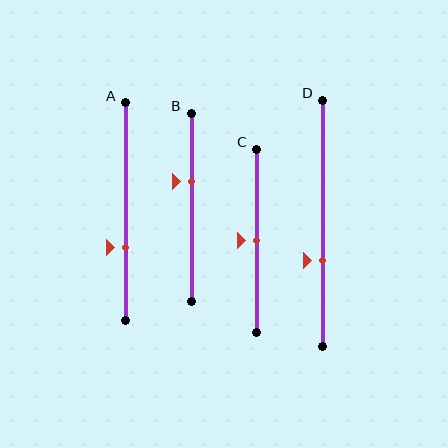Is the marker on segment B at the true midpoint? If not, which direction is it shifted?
No, the marker on segment B is shifted upward by about 13% of the segment length.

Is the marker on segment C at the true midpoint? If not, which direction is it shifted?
Yes, the marker on segment C is at the true midpoint.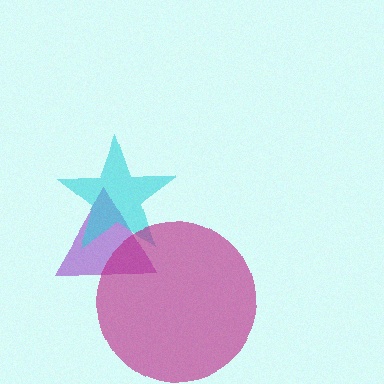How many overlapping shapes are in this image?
There are 3 overlapping shapes in the image.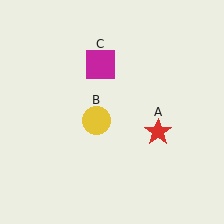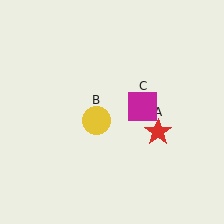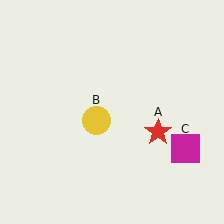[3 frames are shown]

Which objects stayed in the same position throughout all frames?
Red star (object A) and yellow circle (object B) remained stationary.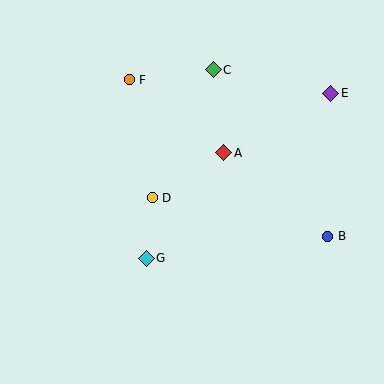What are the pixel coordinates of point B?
Point B is at (328, 236).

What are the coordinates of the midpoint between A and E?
The midpoint between A and E is at (277, 123).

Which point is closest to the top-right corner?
Point E is closest to the top-right corner.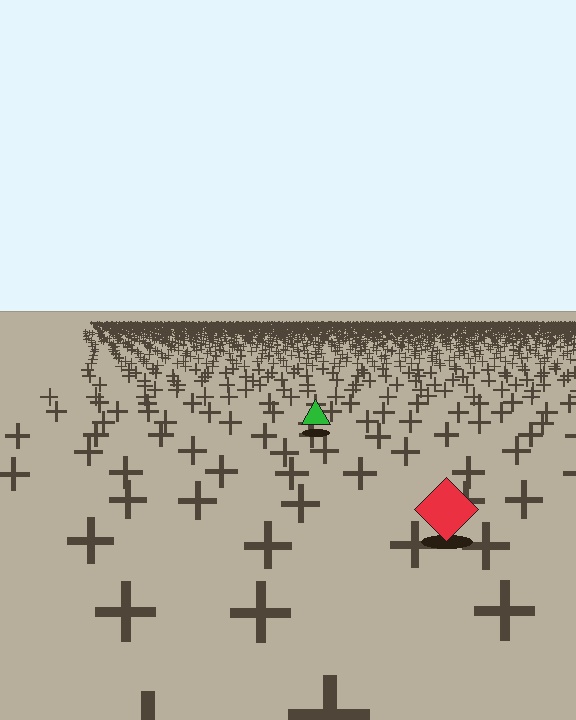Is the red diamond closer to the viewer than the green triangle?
Yes. The red diamond is closer — you can tell from the texture gradient: the ground texture is coarser near it.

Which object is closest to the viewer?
The red diamond is closest. The texture marks near it are larger and more spread out.